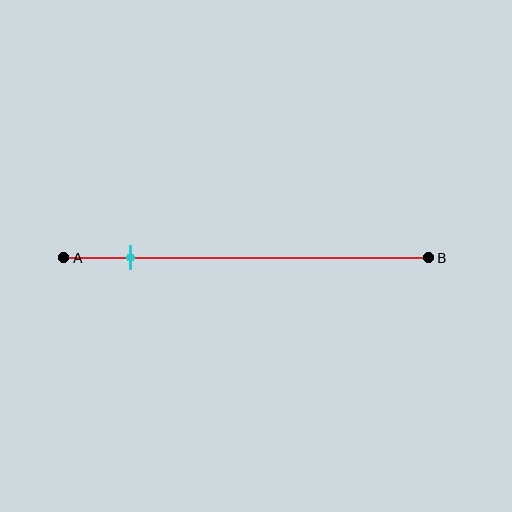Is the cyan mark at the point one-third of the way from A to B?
No, the mark is at about 20% from A, not at the 33% one-third point.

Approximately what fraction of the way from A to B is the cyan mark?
The cyan mark is approximately 20% of the way from A to B.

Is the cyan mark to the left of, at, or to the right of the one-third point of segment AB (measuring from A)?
The cyan mark is to the left of the one-third point of segment AB.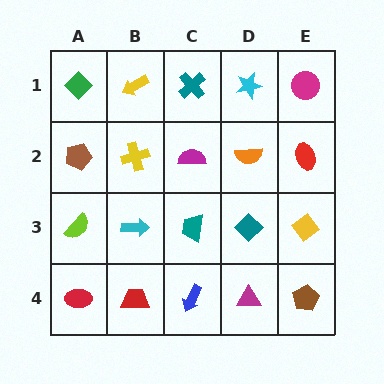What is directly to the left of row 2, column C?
A yellow cross.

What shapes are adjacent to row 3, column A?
A brown pentagon (row 2, column A), a red ellipse (row 4, column A), a cyan arrow (row 3, column B).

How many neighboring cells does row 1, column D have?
3.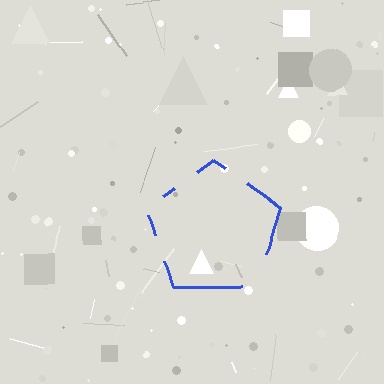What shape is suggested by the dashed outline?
The dashed outline suggests a pentagon.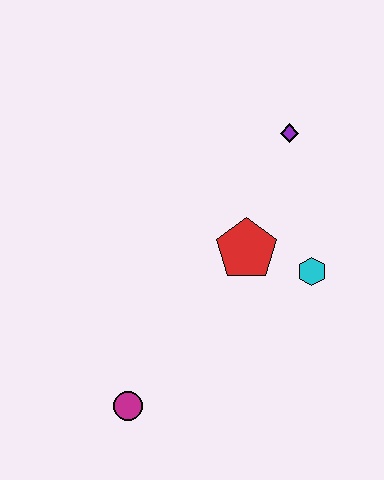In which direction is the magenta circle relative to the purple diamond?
The magenta circle is below the purple diamond.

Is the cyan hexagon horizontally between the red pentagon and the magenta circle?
No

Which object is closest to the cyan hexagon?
The red pentagon is closest to the cyan hexagon.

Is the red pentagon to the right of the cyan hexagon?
No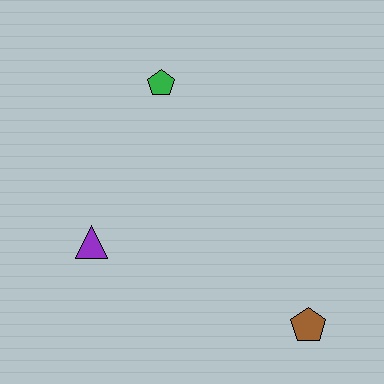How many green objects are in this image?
There is 1 green object.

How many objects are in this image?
There are 3 objects.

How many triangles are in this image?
There is 1 triangle.